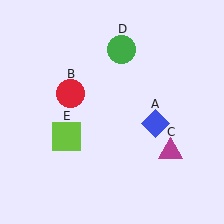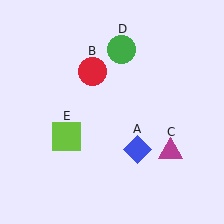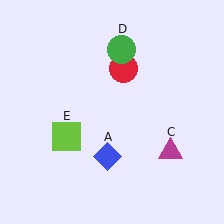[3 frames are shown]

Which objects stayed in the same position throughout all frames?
Magenta triangle (object C) and green circle (object D) and lime square (object E) remained stationary.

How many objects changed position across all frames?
2 objects changed position: blue diamond (object A), red circle (object B).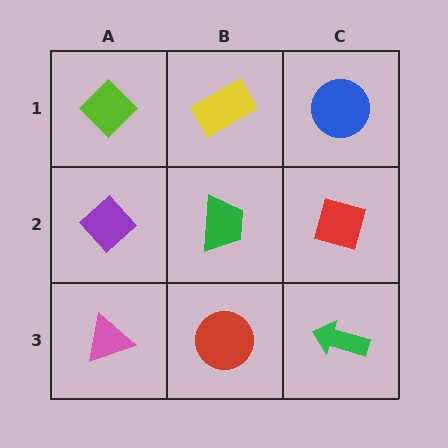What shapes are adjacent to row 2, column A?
A lime diamond (row 1, column A), a pink triangle (row 3, column A), a green trapezoid (row 2, column B).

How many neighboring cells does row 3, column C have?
2.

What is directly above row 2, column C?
A blue circle.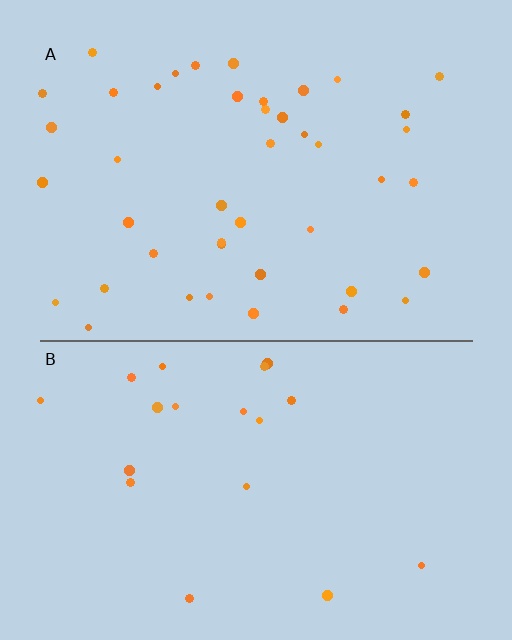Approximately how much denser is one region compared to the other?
Approximately 2.3× — region A over region B.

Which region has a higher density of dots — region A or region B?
A (the top).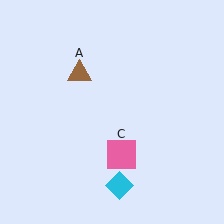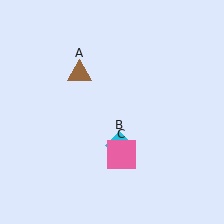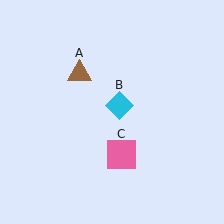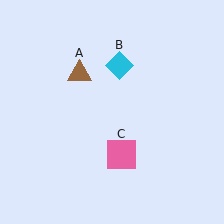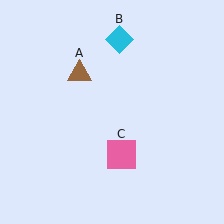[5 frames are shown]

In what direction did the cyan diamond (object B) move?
The cyan diamond (object B) moved up.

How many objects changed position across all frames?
1 object changed position: cyan diamond (object B).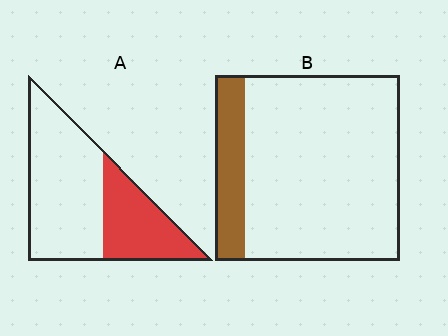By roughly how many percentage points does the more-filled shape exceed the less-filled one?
By roughly 20 percentage points (A over B).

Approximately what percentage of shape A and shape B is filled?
A is approximately 35% and B is approximately 15%.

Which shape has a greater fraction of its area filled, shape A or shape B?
Shape A.